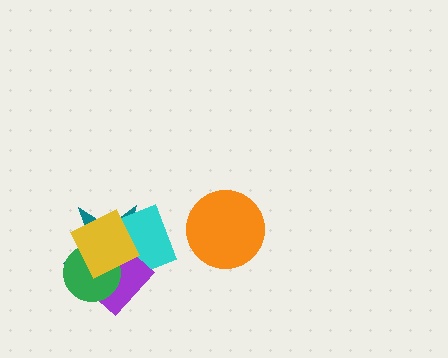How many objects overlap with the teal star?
4 objects overlap with the teal star.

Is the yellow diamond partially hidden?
No, no other shape covers it.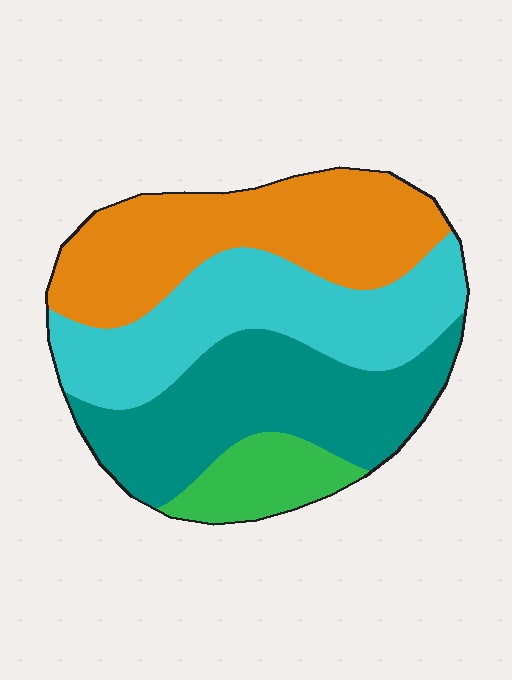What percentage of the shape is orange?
Orange covers roughly 30% of the shape.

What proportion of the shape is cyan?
Cyan covers around 30% of the shape.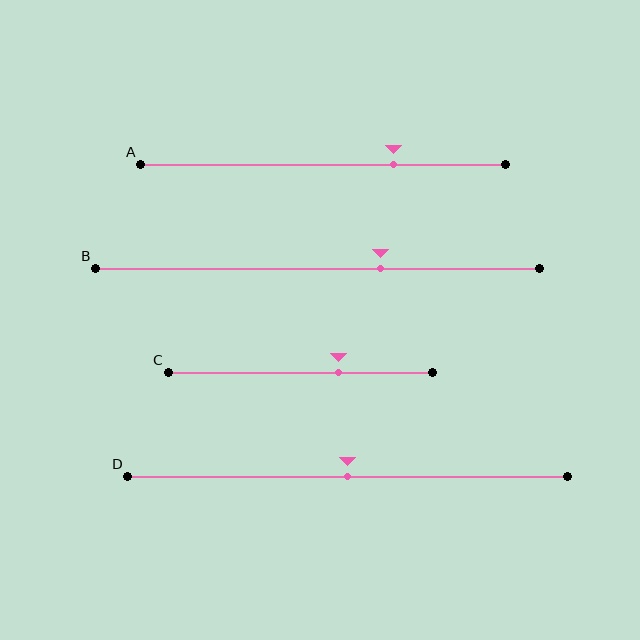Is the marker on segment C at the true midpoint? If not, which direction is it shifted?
No, the marker on segment C is shifted to the right by about 14% of the segment length.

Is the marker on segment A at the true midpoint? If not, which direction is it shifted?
No, the marker on segment A is shifted to the right by about 19% of the segment length.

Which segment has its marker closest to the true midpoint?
Segment D has its marker closest to the true midpoint.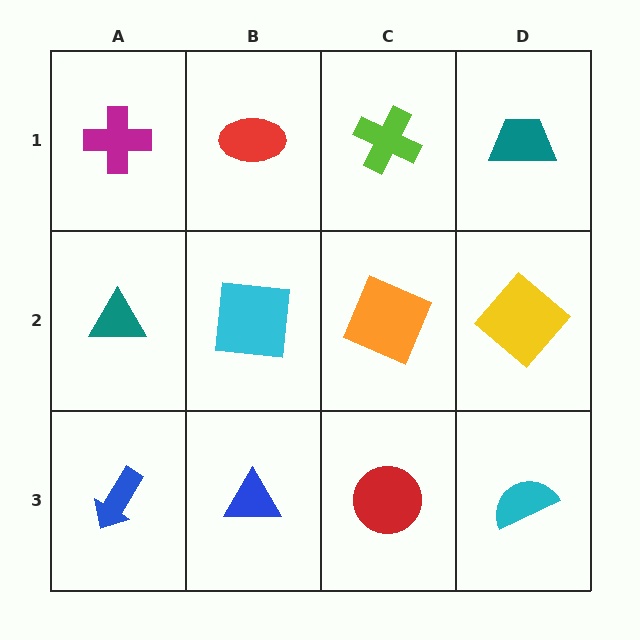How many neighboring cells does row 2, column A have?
3.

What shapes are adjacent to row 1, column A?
A teal triangle (row 2, column A), a red ellipse (row 1, column B).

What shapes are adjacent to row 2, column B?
A red ellipse (row 1, column B), a blue triangle (row 3, column B), a teal triangle (row 2, column A), an orange square (row 2, column C).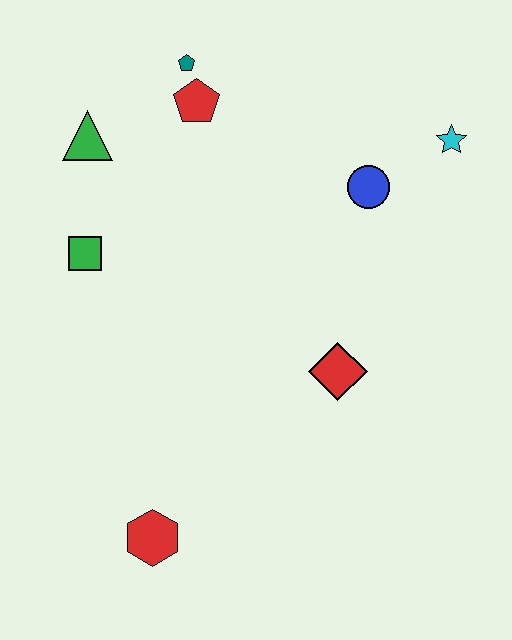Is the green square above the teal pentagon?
No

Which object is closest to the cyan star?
The blue circle is closest to the cyan star.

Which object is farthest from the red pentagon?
The red hexagon is farthest from the red pentagon.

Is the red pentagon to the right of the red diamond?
No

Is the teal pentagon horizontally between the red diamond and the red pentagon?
No